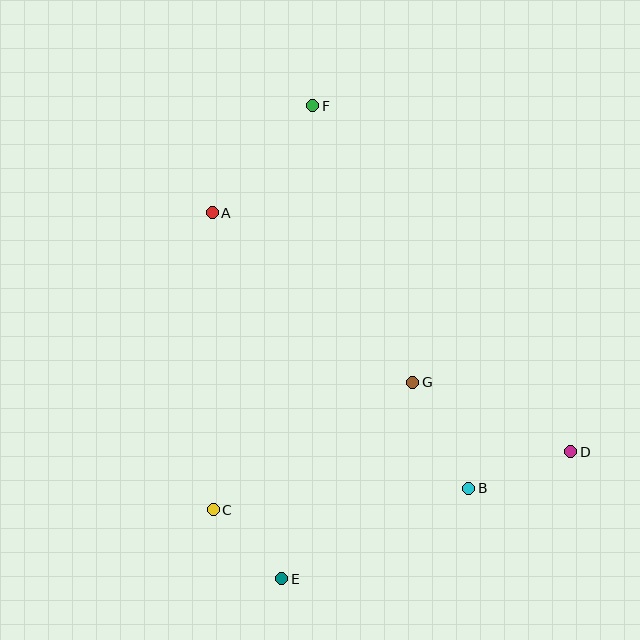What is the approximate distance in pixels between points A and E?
The distance between A and E is approximately 372 pixels.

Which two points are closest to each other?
Points C and E are closest to each other.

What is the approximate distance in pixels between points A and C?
The distance between A and C is approximately 297 pixels.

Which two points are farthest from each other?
Points E and F are farthest from each other.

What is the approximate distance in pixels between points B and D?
The distance between B and D is approximately 109 pixels.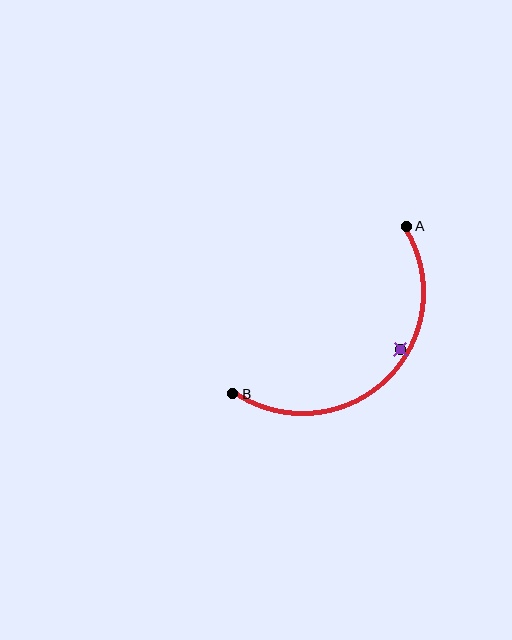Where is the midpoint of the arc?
The arc midpoint is the point on the curve farthest from the straight line joining A and B. It sits below and to the right of that line.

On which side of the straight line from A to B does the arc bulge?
The arc bulges below and to the right of the straight line connecting A and B.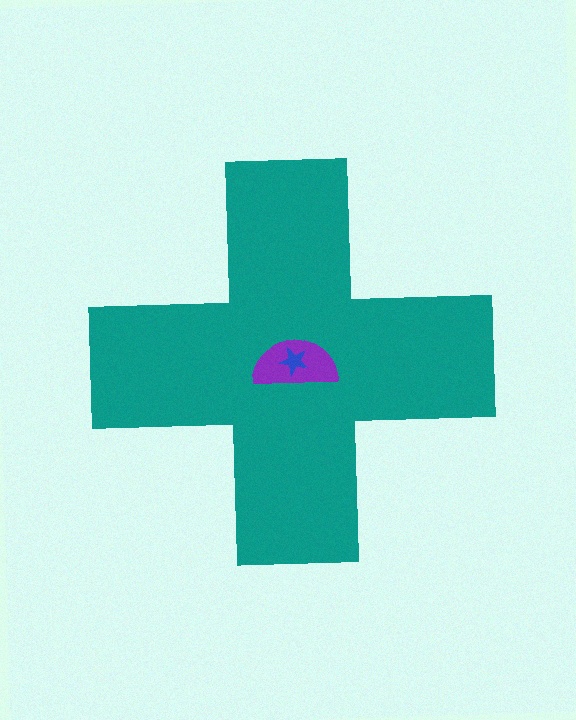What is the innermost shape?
The blue star.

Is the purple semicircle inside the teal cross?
Yes.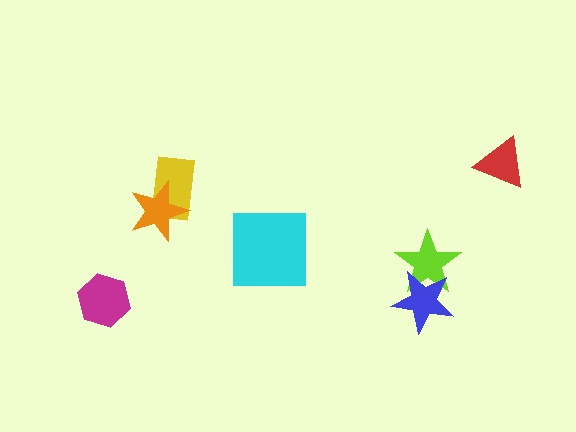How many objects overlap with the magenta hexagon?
0 objects overlap with the magenta hexagon.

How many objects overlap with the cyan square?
0 objects overlap with the cyan square.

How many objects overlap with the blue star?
1 object overlaps with the blue star.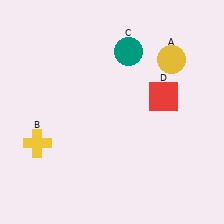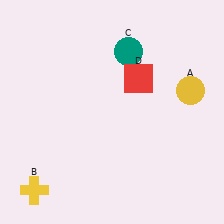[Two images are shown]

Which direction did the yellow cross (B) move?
The yellow cross (B) moved down.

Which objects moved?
The objects that moved are: the yellow circle (A), the yellow cross (B), the red square (D).